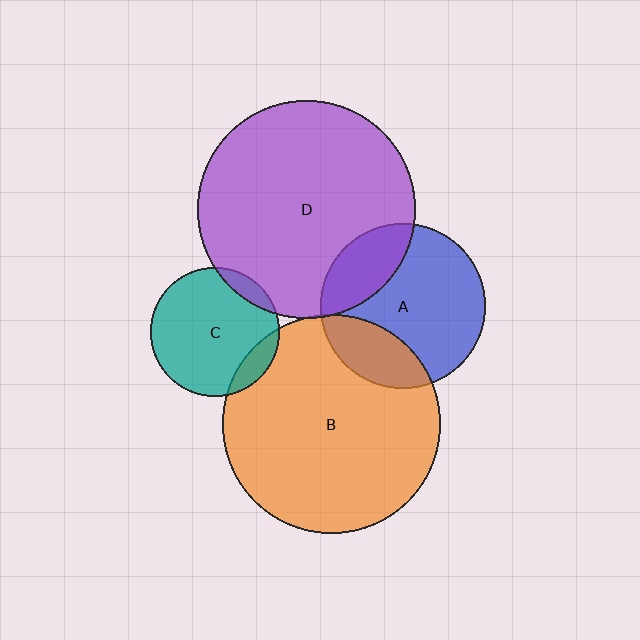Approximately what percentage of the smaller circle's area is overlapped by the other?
Approximately 25%.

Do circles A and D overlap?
Yes.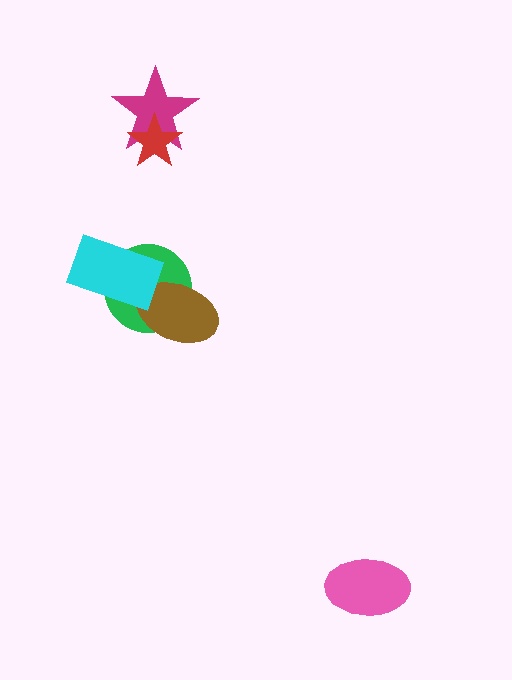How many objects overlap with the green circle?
2 objects overlap with the green circle.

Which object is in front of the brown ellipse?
The cyan rectangle is in front of the brown ellipse.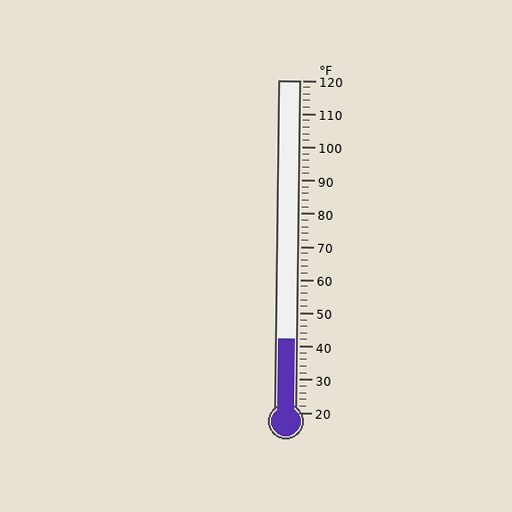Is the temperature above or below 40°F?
The temperature is above 40°F.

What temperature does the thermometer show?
The thermometer shows approximately 42°F.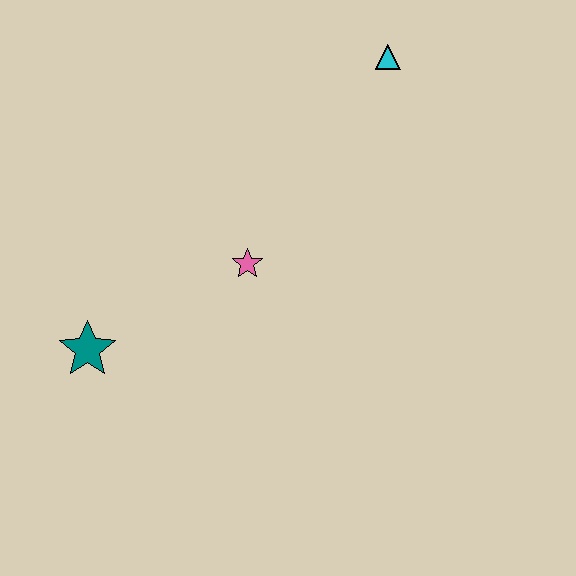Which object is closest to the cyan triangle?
The pink star is closest to the cyan triangle.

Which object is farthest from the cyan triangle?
The teal star is farthest from the cyan triangle.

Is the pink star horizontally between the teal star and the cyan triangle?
Yes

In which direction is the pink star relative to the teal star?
The pink star is to the right of the teal star.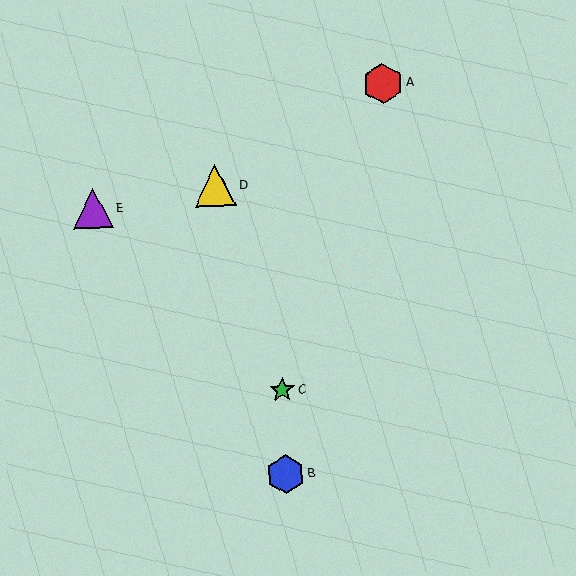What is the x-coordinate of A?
Object A is at x≈383.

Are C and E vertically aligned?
No, C is at x≈282 and E is at x≈93.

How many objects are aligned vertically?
2 objects (B, C) are aligned vertically.